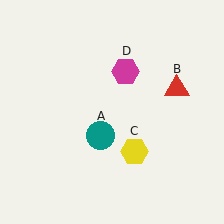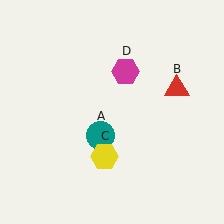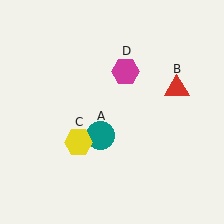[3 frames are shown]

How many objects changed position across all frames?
1 object changed position: yellow hexagon (object C).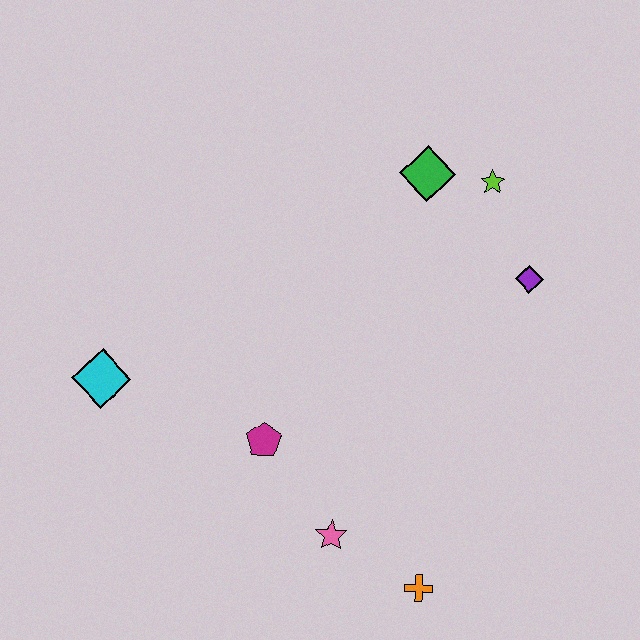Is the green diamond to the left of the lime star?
Yes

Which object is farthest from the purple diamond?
The cyan diamond is farthest from the purple diamond.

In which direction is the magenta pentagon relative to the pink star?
The magenta pentagon is above the pink star.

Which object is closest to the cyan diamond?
The magenta pentagon is closest to the cyan diamond.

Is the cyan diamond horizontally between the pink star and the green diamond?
No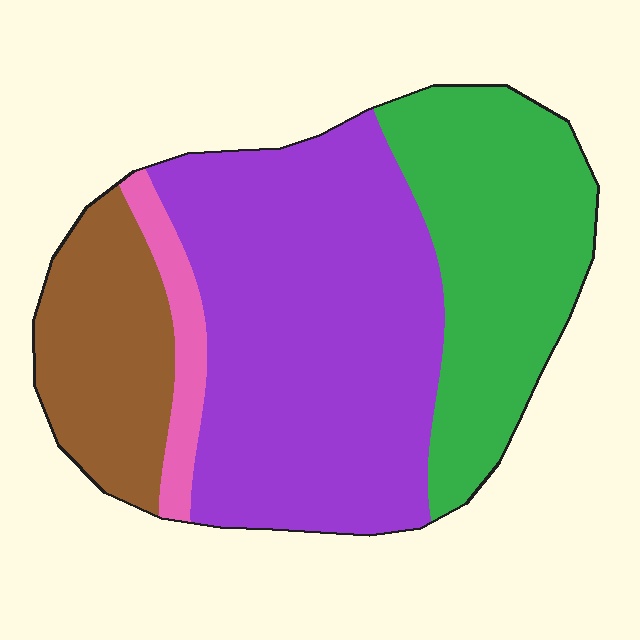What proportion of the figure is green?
Green covers 29% of the figure.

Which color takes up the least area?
Pink, at roughly 5%.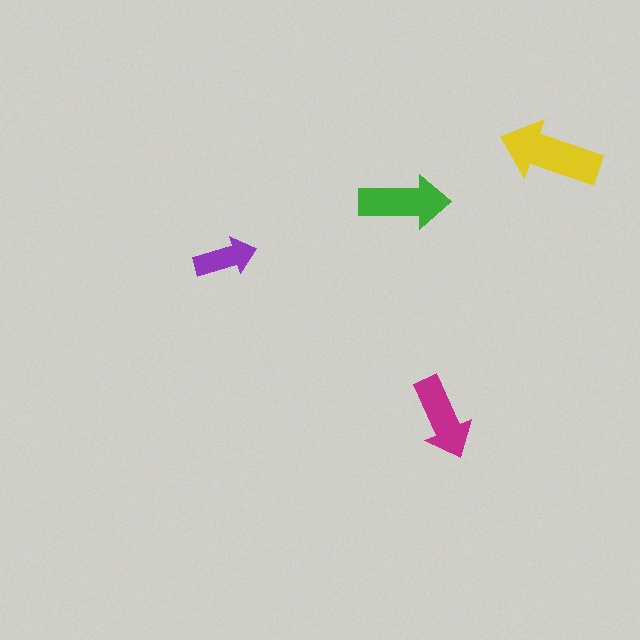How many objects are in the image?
There are 4 objects in the image.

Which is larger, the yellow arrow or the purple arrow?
The yellow one.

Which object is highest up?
The yellow arrow is topmost.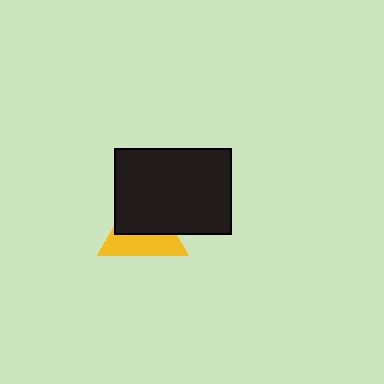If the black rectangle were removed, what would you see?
You would see the complete yellow triangle.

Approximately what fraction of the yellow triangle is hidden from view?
Roughly 56% of the yellow triangle is hidden behind the black rectangle.